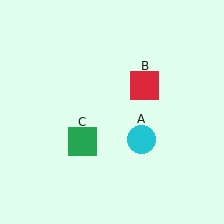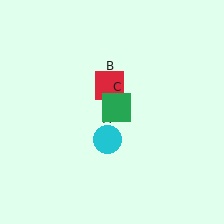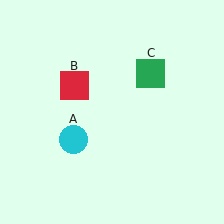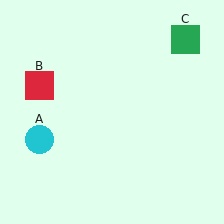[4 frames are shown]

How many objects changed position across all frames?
3 objects changed position: cyan circle (object A), red square (object B), green square (object C).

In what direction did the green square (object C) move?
The green square (object C) moved up and to the right.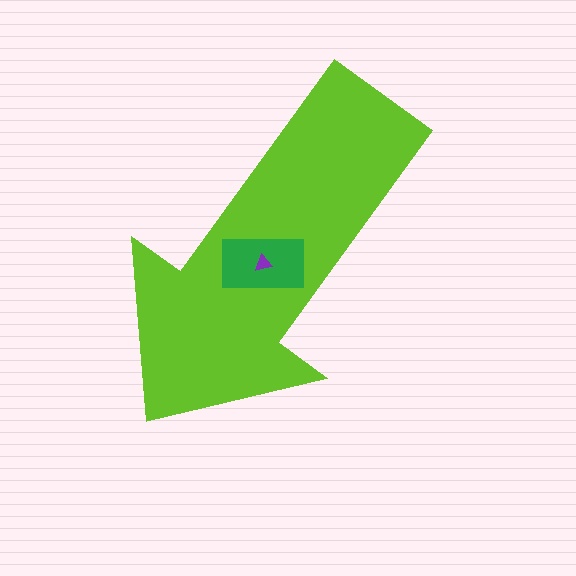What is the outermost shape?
The lime arrow.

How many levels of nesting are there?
3.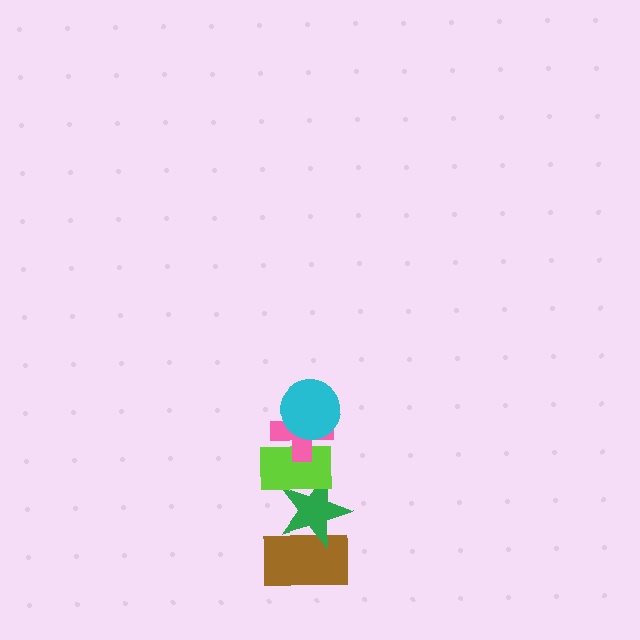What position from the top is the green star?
The green star is 4th from the top.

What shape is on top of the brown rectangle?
The green star is on top of the brown rectangle.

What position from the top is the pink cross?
The pink cross is 2nd from the top.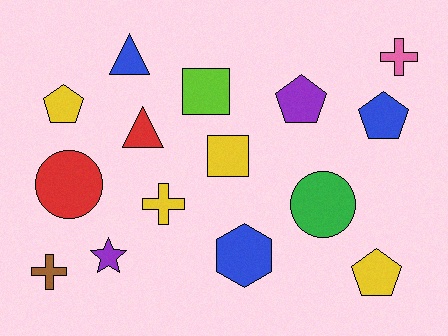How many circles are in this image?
There are 2 circles.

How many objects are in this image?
There are 15 objects.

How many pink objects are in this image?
There is 1 pink object.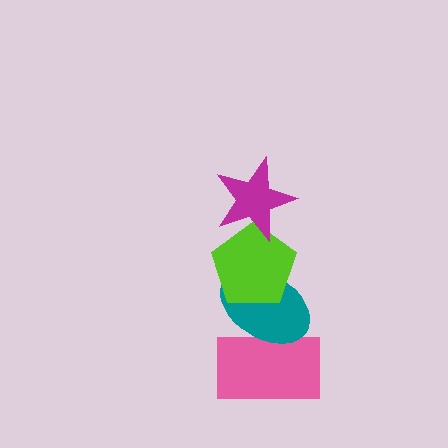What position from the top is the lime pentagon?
The lime pentagon is 2nd from the top.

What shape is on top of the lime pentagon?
The magenta star is on top of the lime pentagon.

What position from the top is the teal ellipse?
The teal ellipse is 3rd from the top.